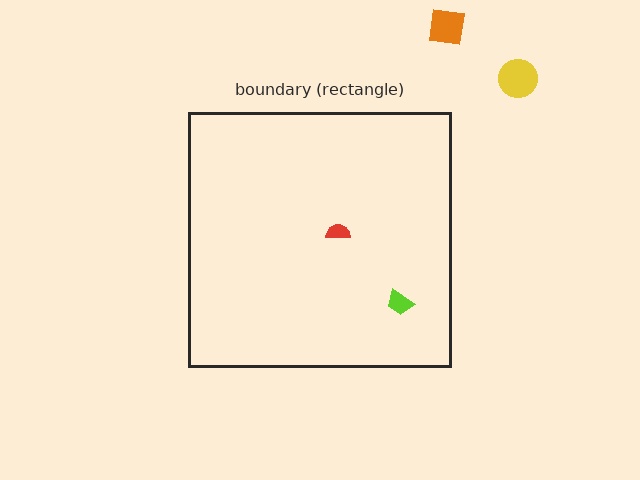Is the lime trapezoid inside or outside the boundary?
Inside.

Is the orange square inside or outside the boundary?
Outside.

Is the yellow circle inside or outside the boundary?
Outside.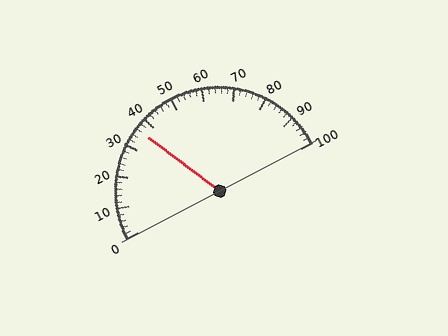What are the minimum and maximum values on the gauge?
The gauge ranges from 0 to 100.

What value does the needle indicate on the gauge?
The needle indicates approximately 36.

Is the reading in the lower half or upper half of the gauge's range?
The reading is in the lower half of the range (0 to 100).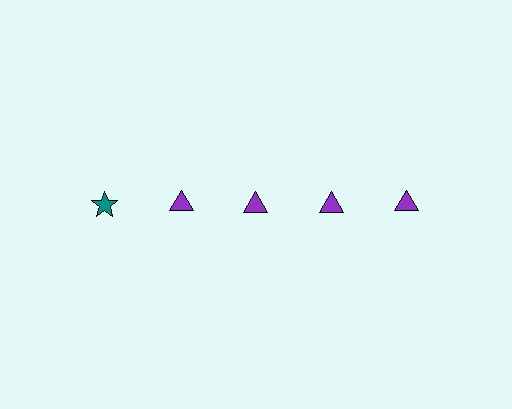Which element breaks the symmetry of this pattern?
The teal star in the top row, leftmost column breaks the symmetry. All other shapes are purple triangles.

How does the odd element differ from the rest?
It differs in both color (teal instead of purple) and shape (star instead of triangle).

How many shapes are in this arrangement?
There are 5 shapes arranged in a grid pattern.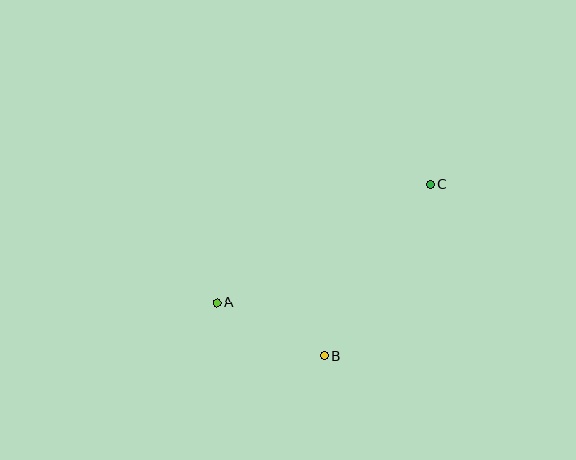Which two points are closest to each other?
Points A and B are closest to each other.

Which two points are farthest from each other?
Points A and C are farthest from each other.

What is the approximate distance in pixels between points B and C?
The distance between B and C is approximately 202 pixels.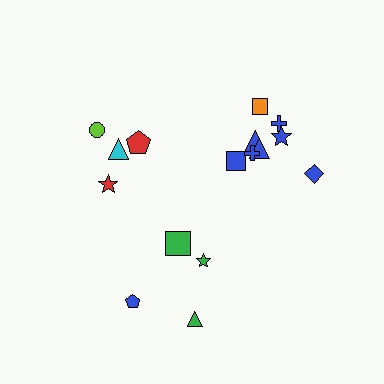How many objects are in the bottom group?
There are 4 objects.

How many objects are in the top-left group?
There are 4 objects.